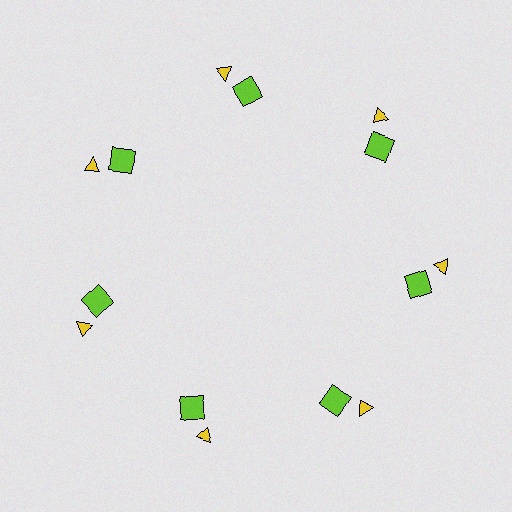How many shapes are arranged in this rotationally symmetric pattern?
There are 14 shapes, arranged in 7 groups of 2.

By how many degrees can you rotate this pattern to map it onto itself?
The pattern maps onto itself every 51 degrees of rotation.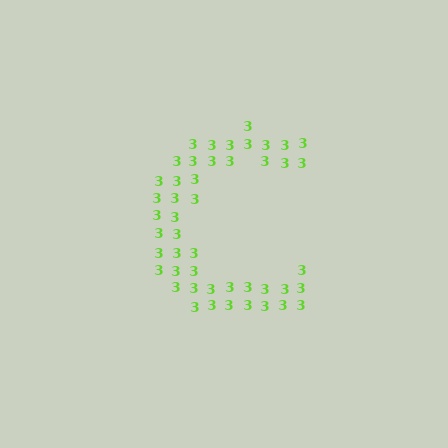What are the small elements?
The small elements are digit 3's.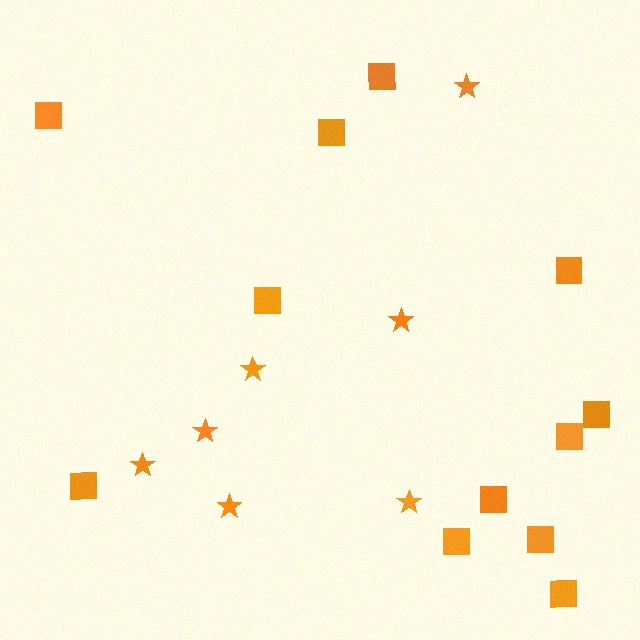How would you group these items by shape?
There are 2 groups: one group of squares (12) and one group of stars (7).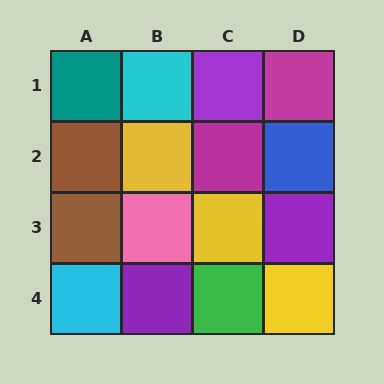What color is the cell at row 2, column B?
Yellow.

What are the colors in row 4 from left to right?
Cyan, purple, green, yellow.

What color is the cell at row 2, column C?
Magenta.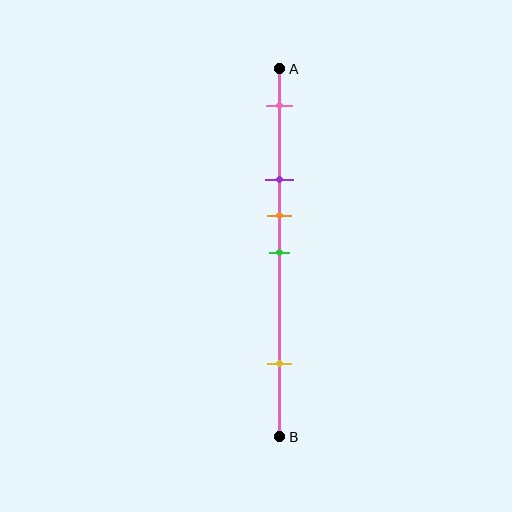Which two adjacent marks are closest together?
The orange and green marks are the closest adjacent pair.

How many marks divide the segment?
There are 5 marks dividing the segment.